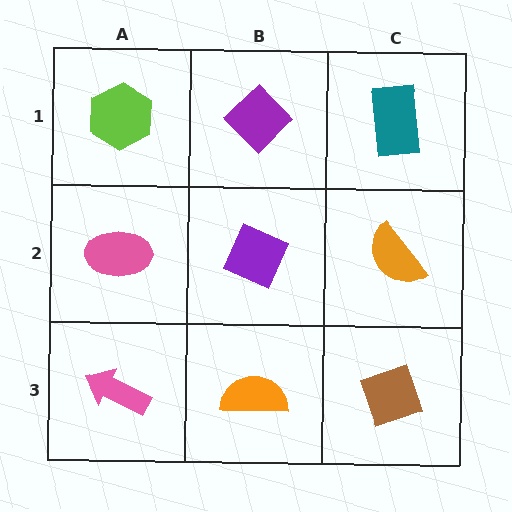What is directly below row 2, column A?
A pink arrow.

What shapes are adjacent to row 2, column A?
A lime hexagon (row 1, column A), a pink arrow (row 3, column A), a purple diamond (row 2, column B).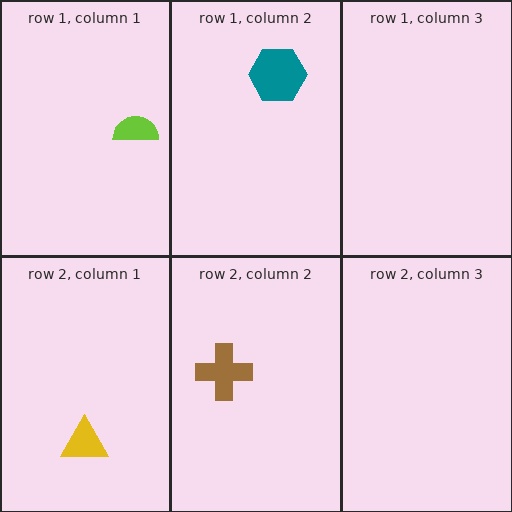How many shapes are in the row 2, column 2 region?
1.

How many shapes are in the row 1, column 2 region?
1.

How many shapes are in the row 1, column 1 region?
1.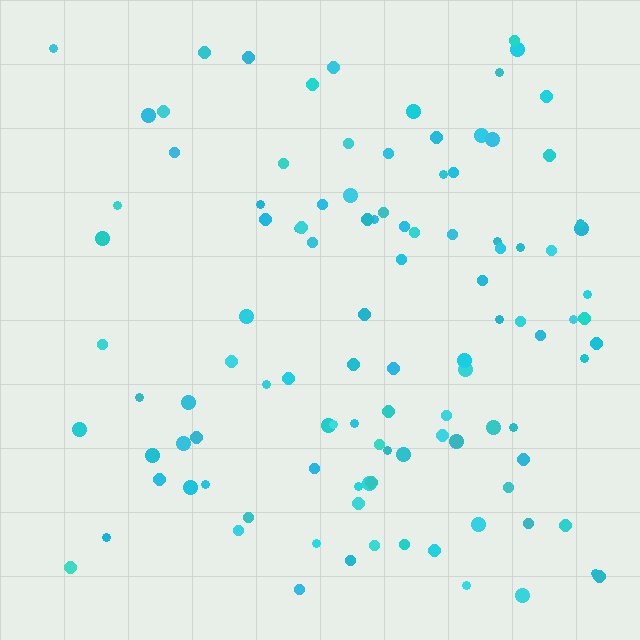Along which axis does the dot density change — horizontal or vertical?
Horizontal.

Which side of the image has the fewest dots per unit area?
The left.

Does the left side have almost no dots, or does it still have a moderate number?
Still a moderate number, just noticeably fewer than the right.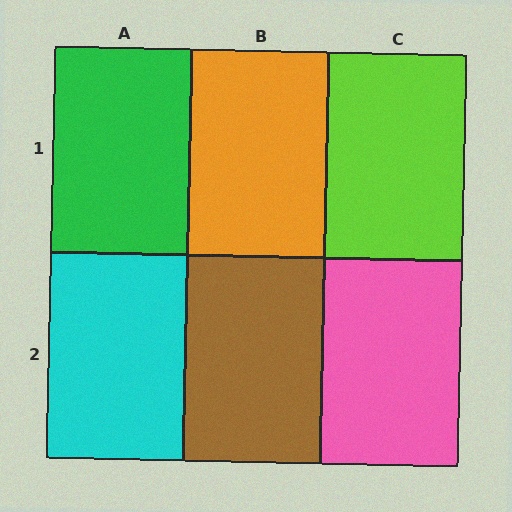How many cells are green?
1 cell is green.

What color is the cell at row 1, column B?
Orange.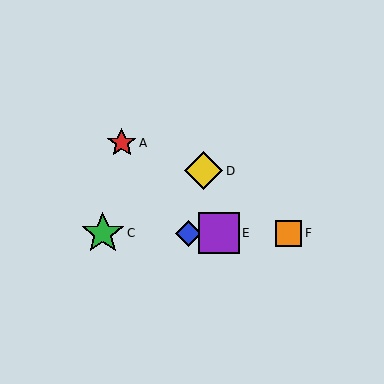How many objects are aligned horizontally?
4 objects (B, C, E, F) are aligned horizontally.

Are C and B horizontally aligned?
Yes, both are at y≈233.